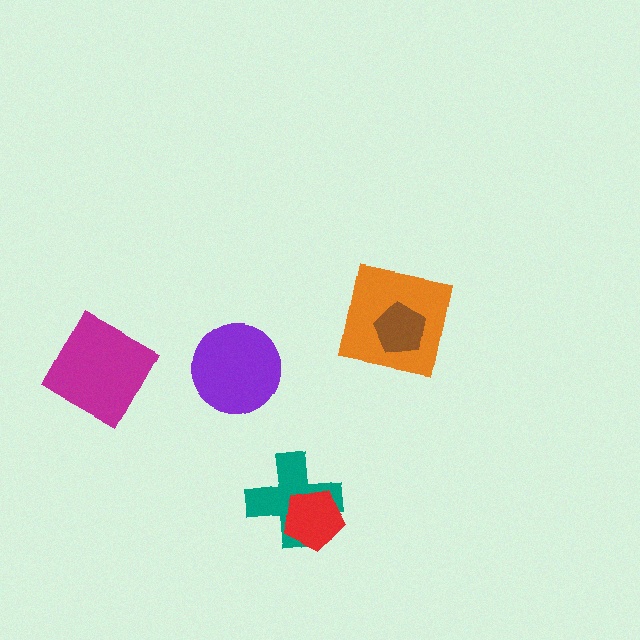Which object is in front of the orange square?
The brown pentagon is in front of the orange square.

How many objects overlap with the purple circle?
0 objects overlap with the purple circle.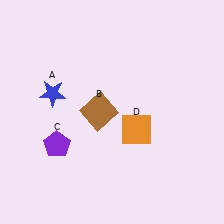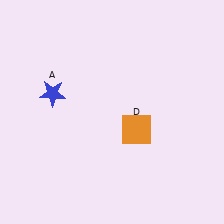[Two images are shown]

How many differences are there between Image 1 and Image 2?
There are 2 differences between the two images.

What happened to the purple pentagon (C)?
The purple pentagon (C) was removed in Image 2. It was in the bottom-left area of Image 1.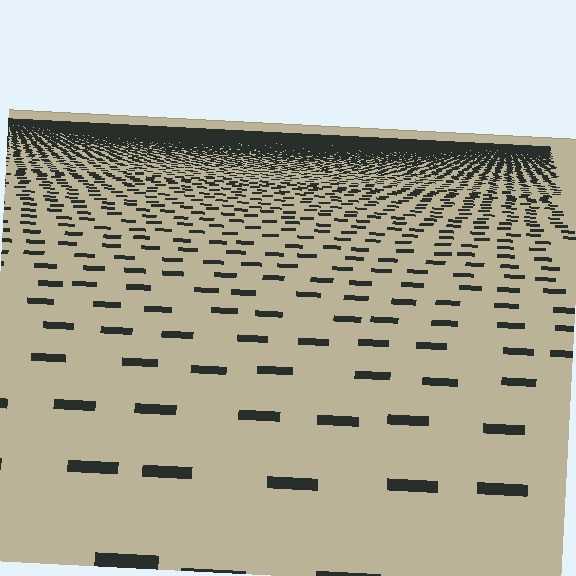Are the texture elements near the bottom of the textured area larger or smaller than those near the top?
Larger. Near the bottom, elements are closer to the viewer and appear at a bigger on-screen size.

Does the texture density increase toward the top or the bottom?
Density increases toward the top.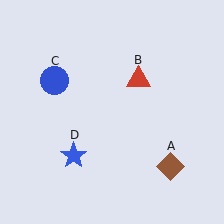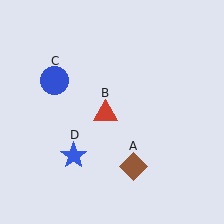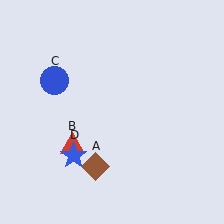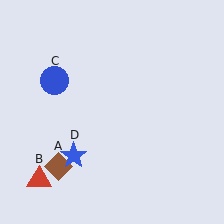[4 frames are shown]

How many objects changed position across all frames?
2 objects changed position: brown diamond (object A), red triangle (object B).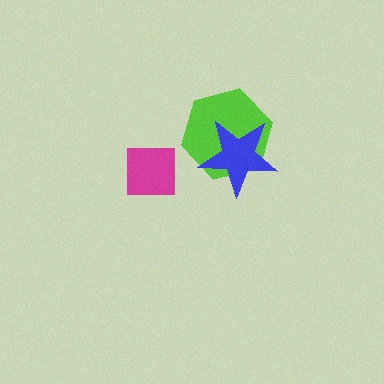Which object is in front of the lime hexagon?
The blue star is in front of the lime hexagon.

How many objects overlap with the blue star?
1 object overlaps with the blue star.